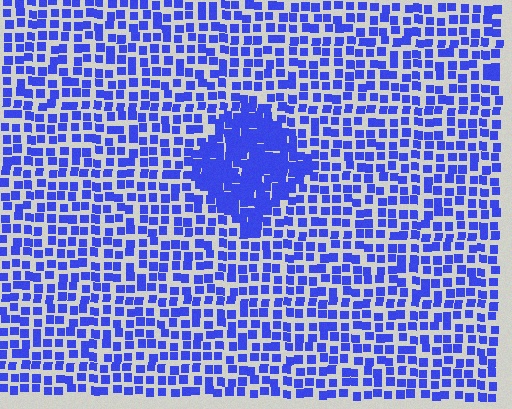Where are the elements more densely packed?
The elements are more densely packed inside the diamond boundary.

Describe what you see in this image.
The image contains small blue elements arranged at two different densities. A diamond-shaped region is visible where the elements are more densely packed than the surrounding area.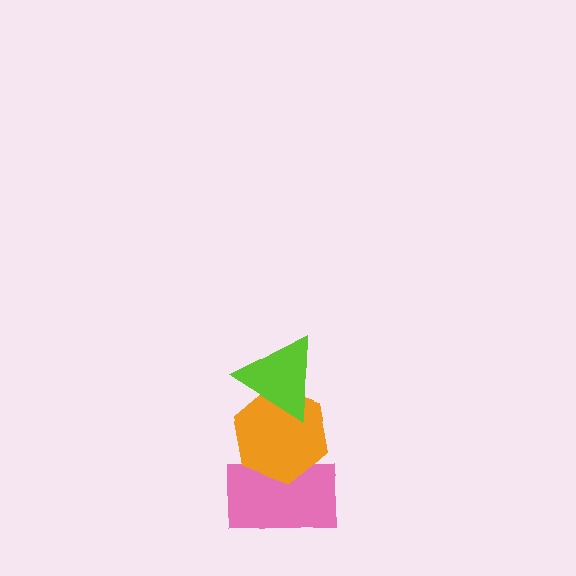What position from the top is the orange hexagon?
The orange hexagon is 2nd from the top.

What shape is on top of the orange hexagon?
The lime triangle is on top of the orange hexagon.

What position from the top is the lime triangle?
The lime triangle is 1st from the top.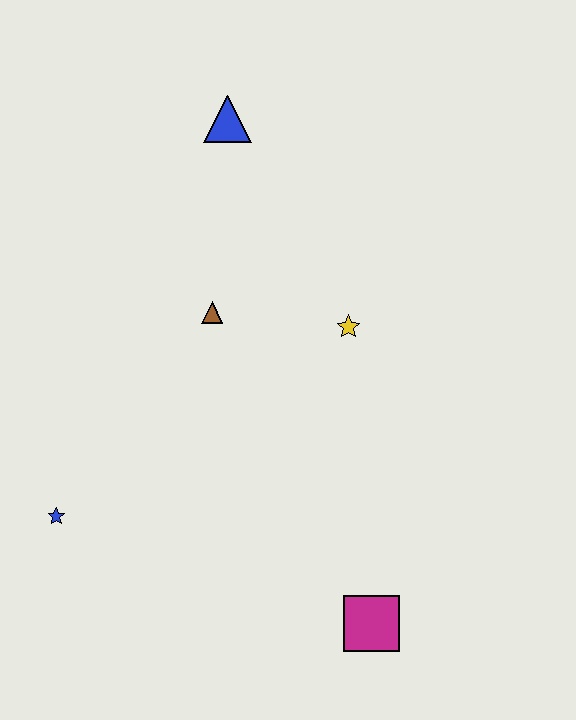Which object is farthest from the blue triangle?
The magenta square is farthest from the blue triangle.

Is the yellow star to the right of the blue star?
Yes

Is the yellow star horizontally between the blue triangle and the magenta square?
Yes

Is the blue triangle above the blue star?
Yes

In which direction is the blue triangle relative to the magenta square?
The blue triangle is above the magenta square.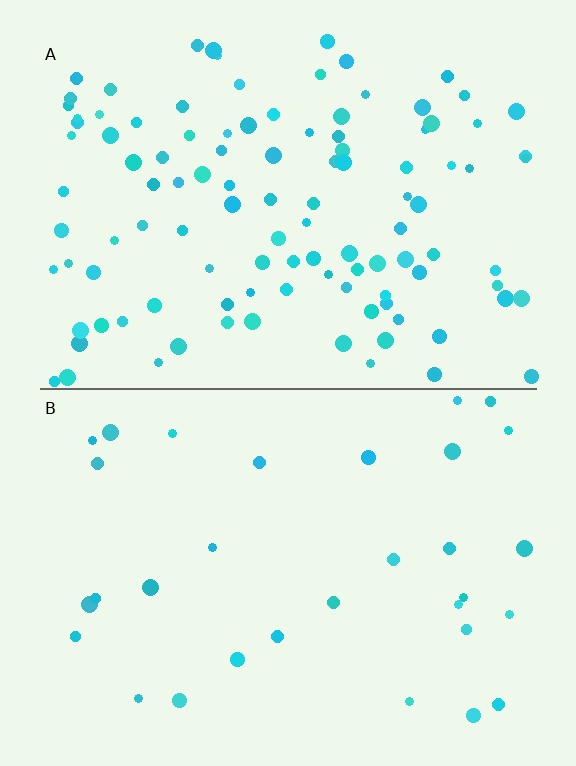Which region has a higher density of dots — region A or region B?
A (the top).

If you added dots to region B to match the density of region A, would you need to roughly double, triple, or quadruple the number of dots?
Approximately triple.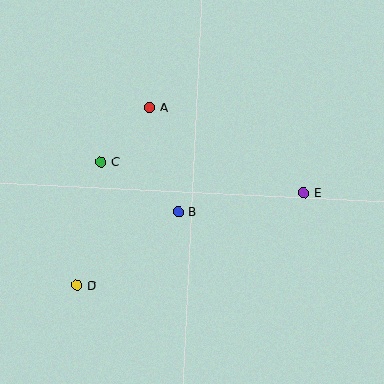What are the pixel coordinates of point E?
Point E is at (304, 193).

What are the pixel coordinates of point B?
Point B is at (178, 212).